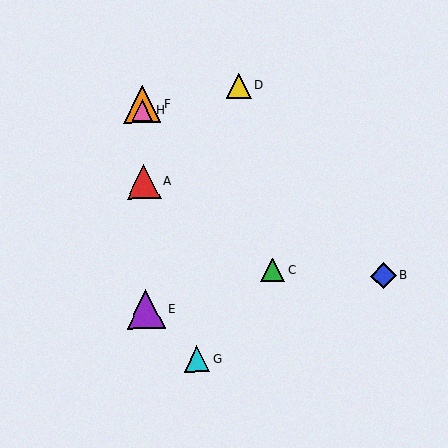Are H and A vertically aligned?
Yes, both are at x≈143.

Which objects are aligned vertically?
Objects A, E, F, H are aligned vertically.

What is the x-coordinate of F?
Object F is at x≈142.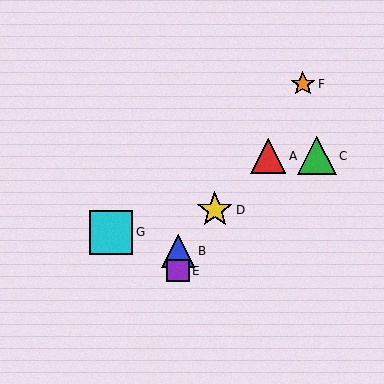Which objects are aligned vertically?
Objects B, E are aligned vertically.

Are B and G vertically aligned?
No, B is at x≈178 and G is at x≈111.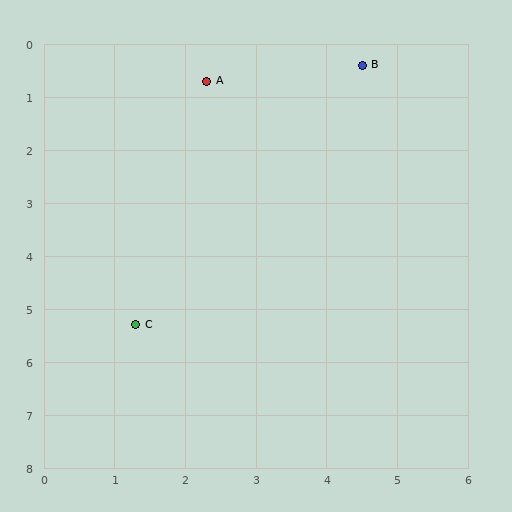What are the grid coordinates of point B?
Point B is at approximately (4.5, 0.4).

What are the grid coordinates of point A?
Point A is at approximately (2.3, 0.7).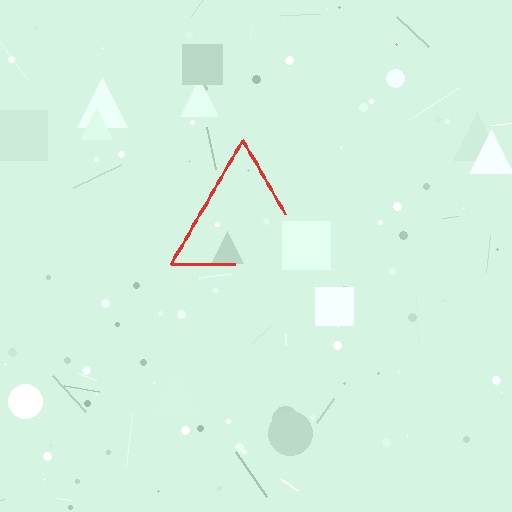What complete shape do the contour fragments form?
The contour fragments form a triangle.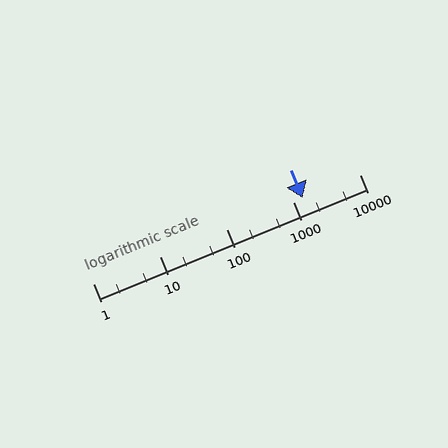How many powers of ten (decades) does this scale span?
The scale spans 4 decades, from 1 to 10000.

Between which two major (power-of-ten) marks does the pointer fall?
The pointer is between 1000 and 10000.